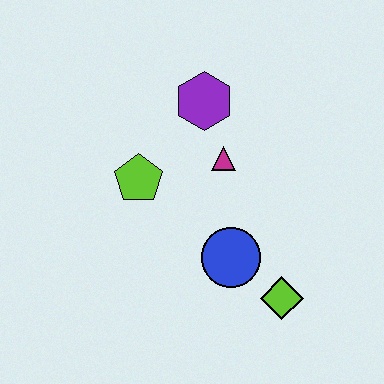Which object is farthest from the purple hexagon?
The lime diamond is farthest from the purple hexagon.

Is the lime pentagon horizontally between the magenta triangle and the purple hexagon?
No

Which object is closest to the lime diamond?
The blue circle is closest to the lime diamond.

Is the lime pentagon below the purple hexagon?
Yes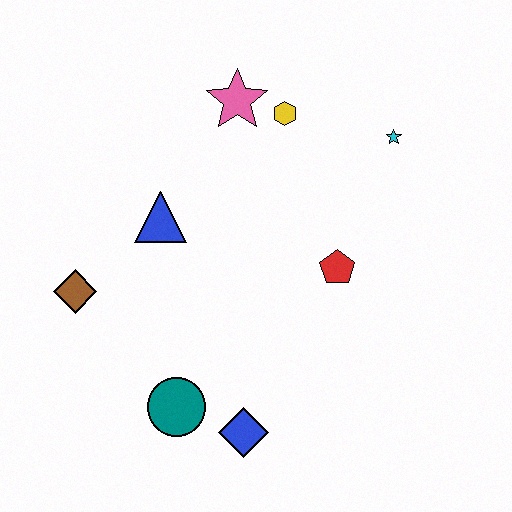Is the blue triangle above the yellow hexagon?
No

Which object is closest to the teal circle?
The blue diamond is closest to the teal circle.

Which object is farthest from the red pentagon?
The brown diamond is farthest from the red pentagon.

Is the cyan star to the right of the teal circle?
Yes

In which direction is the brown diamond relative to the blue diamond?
The brown diamond is to the left of the blue diamond.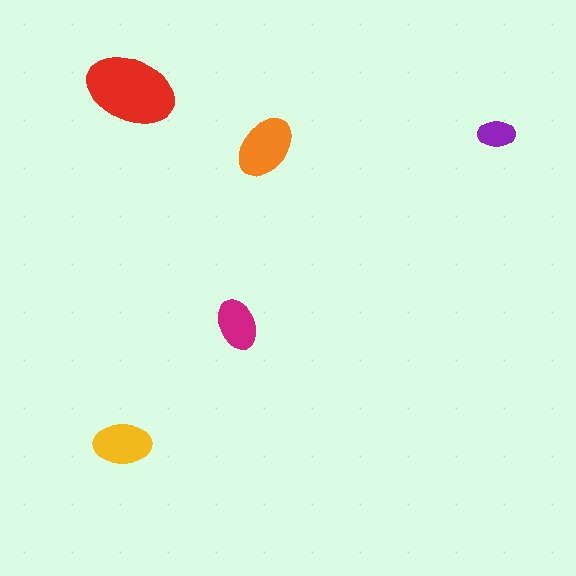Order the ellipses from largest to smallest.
the red one, the orange one, the yellow one, the magenta one, the purple one.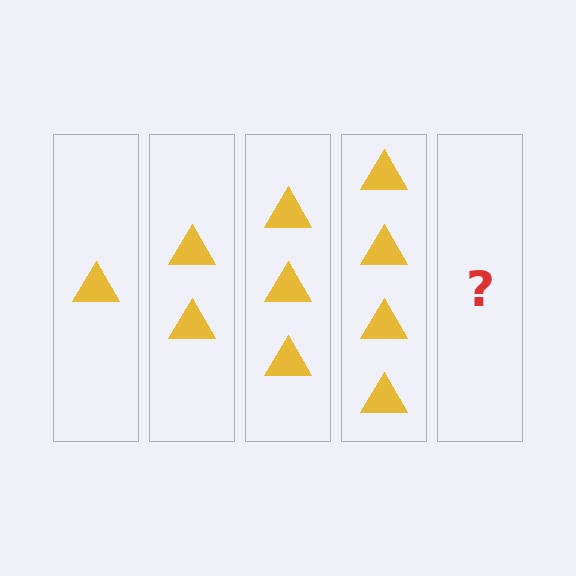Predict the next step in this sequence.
The next step is 5 triangles.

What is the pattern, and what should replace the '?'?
The pattern is that each step adds one more triangle. The '?' should be 5 triangles.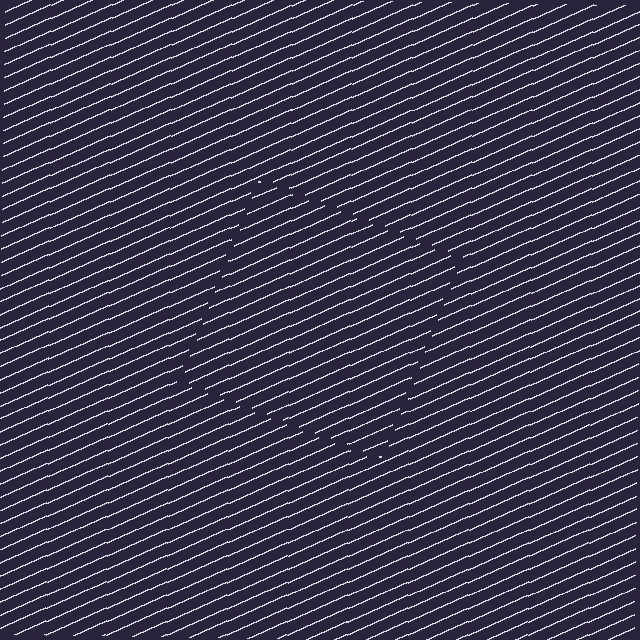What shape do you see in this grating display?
An illusory square. The interior of the shape contains the same grating, shifted by half a period — the contour is defined by the phase discontinuity where line-ends from the inner and outer gratings abut.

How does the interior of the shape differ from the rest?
The interior of the shape contains the same grating, shifted by half a period — the contour is defined by the phase discontinuity where line-ends from the inner and outer gratings abut.